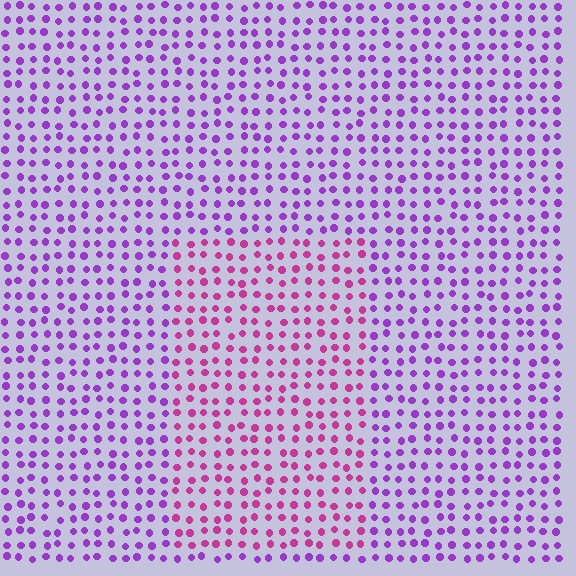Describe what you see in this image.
The image is filled with small purple elements in a uniform arrangement. A rectangle-shaped region is visible where the elements are tinted to a slightly different hue, forming a subtle color boundary.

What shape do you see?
I see a rectangle.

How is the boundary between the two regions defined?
The boundary is defined purely by a slight shift in hue (about 39 degrees). Spacing, size, and orientation are identical on both sides.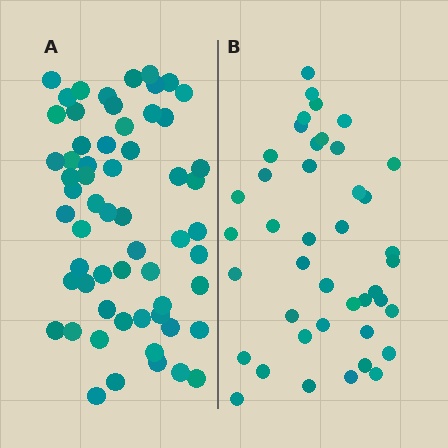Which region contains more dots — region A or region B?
Region A (the left region) has more dots.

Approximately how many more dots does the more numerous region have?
Region A has approximately 20 more dots than region B.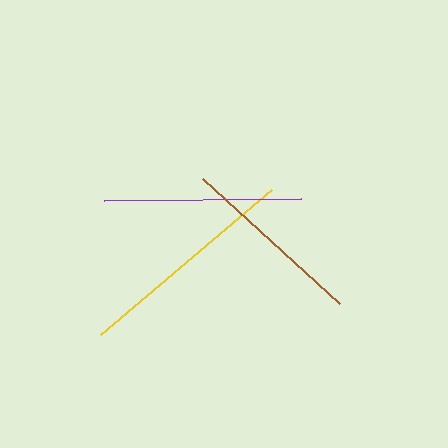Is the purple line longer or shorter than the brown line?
The purple line is longer than the brown line.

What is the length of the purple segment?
The purple segment is approximately 197 pixels long.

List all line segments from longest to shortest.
From longest to shortest: yellow, purple, brown.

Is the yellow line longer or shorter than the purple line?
The yellow line is longer than the purple line.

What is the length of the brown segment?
The brown segment is approximately 185 pixels long.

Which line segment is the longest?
The yellow line is the longest at approximately 224 pixels.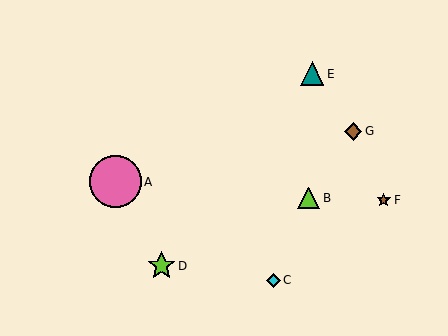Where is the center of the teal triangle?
The center of the teal triangle is at (312, 74).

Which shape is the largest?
The pink circle (labeled A) is the largest.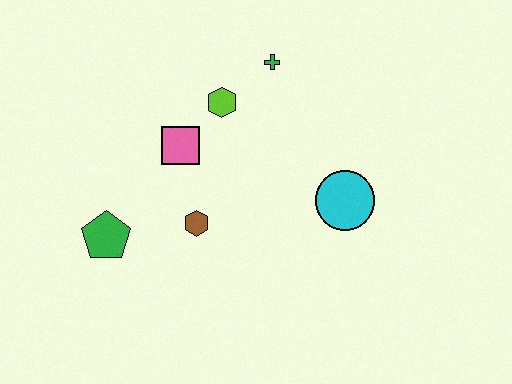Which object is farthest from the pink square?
The cyan circle is farthest from the pink square.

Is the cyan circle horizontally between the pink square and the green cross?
No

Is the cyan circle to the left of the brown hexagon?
No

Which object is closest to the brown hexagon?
The pink square is closest to the brown hexagon.